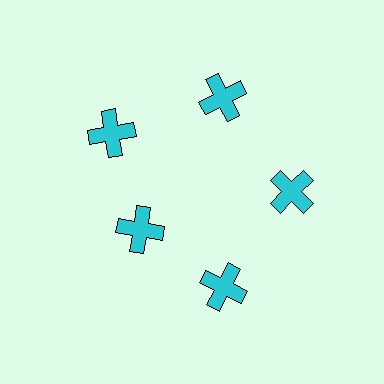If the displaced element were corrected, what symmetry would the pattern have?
It would have 5-fold rotational symmetry — the pattern would map onto itself every 72 degrees.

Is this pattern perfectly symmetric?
No. The 5 cyan crosses are arranged in a ring, but one element near the 8 o'clock position is pulled inward toward the center, breaking the 5-fold rotational symmetry.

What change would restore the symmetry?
The symmetry would be restored by moving it outward, back onto the ring so that all 5 crosses sit at equal angles and equal distance from the center.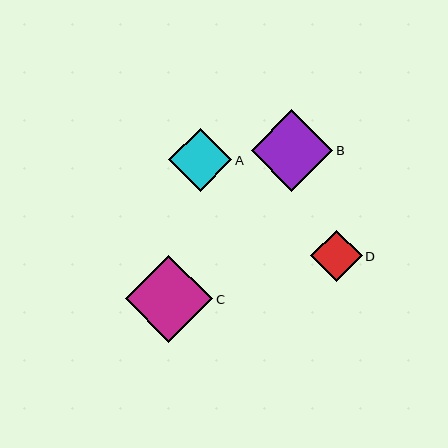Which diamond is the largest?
Diamond C is the largest with a size of approximately 88 pixels.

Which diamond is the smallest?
Diamond D is the smallest with a size of approximately 52 pixels.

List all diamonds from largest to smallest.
From largest to smallest: C, B, A, D.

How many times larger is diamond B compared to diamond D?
Diamond B is approximately 1.6 times the size of diamond D.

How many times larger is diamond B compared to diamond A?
Diamond B is approximately 1.3 times the size of diamond A.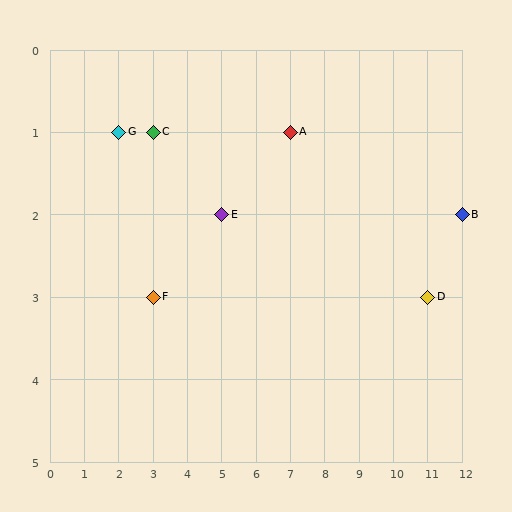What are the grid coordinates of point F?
Point F is at grid coordinates (3, 3).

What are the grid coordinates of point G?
Point G is at grid coordinates (2, 1).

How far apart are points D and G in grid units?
Points D and G are 9 columns and 2 rows apart (about 9.2 grid units diagonally).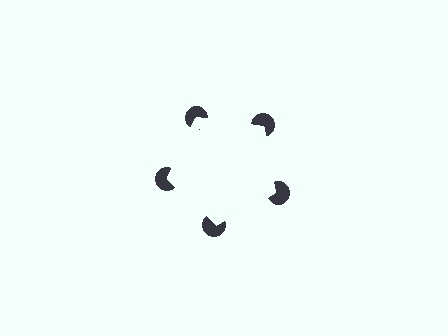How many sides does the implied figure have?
5 sides.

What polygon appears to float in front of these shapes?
An illusory pentagon — its edges are inferred from the aligned wedge cuts in the pac-man discs, not physically drawn.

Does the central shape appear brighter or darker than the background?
It typically appears slightly brighter than the background, even though no actual brightness change is drawn.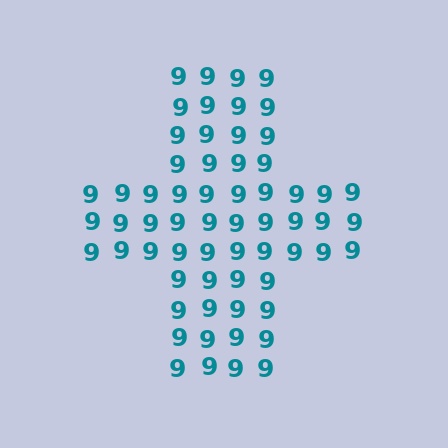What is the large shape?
The large shape is a cross.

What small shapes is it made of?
It is made of small digit 9's.